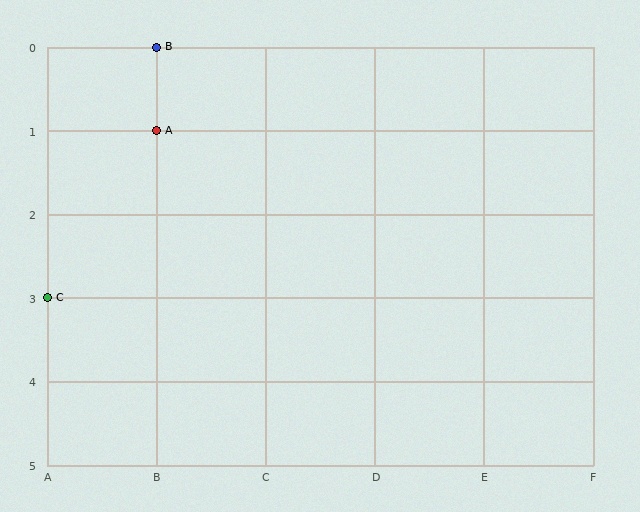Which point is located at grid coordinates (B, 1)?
Point A is at (B, 1).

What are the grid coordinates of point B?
Point B is at grid coordinates (B, 0).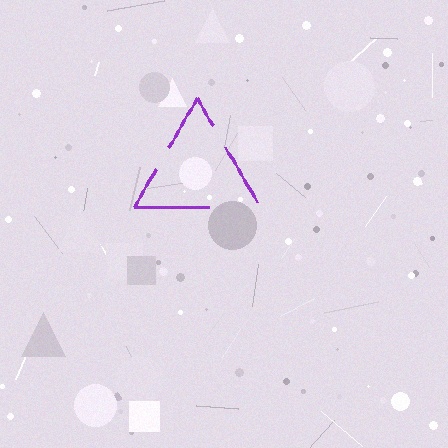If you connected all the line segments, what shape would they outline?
They would outline a triangle.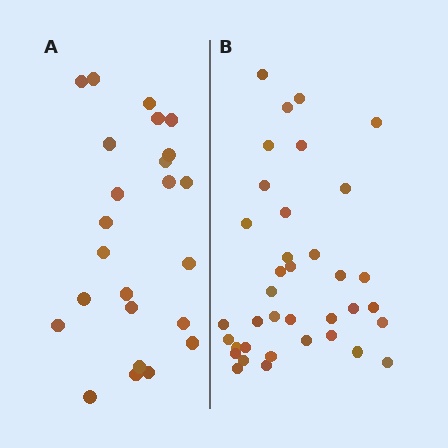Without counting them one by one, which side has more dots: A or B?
Region B (the right region) has more dots.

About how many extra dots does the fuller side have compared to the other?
Region B has approximately 15 more dots than region A.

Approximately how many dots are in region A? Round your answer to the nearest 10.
About 20 dots. (The exact count is 24, which rounds to 20.)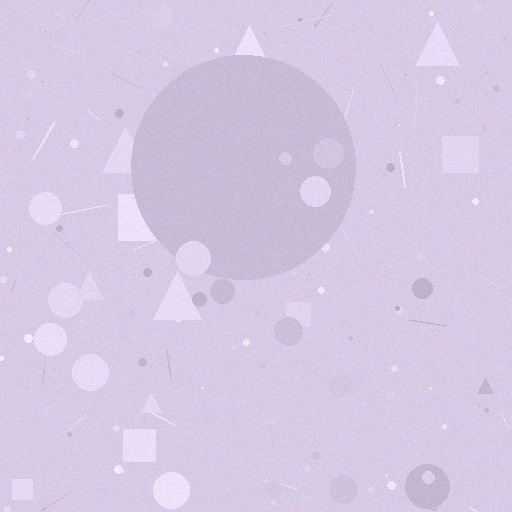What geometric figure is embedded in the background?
A circle is embedded in the background.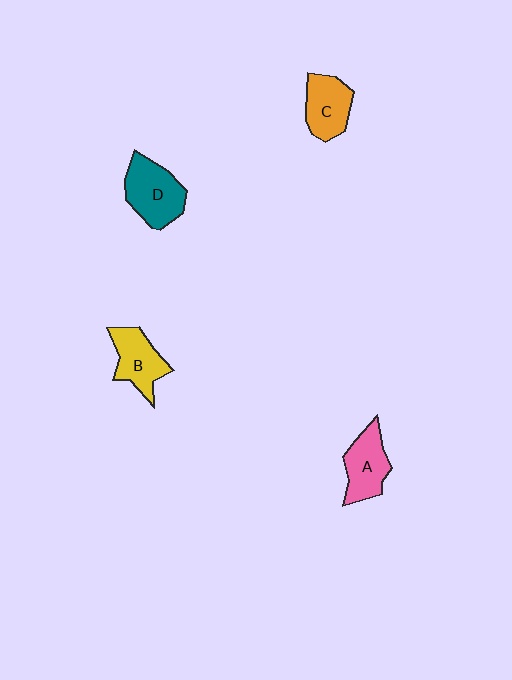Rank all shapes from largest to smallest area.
From largest to smallest: D (teal), A (pink), B (yellow), C (orange).